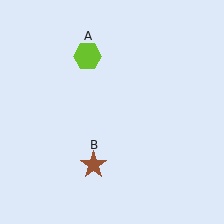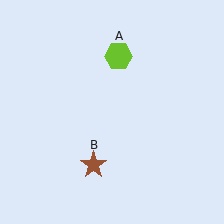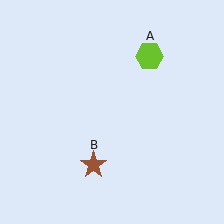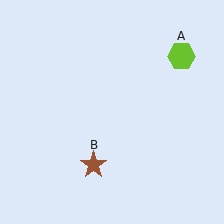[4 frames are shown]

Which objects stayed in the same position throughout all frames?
Brown star (object B) remained stationary.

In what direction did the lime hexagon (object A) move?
The lime hexagon (object A) moved right.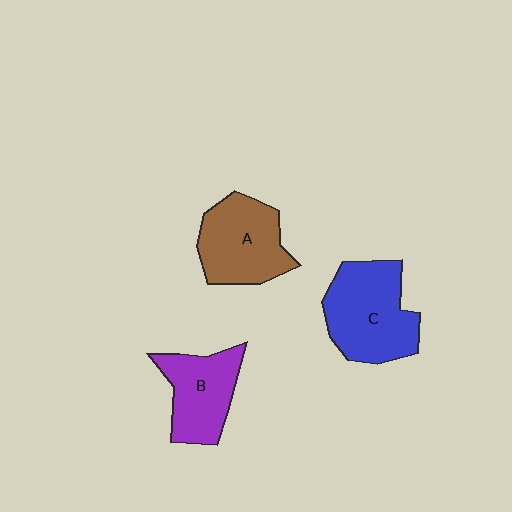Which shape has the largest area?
Shape C (blue).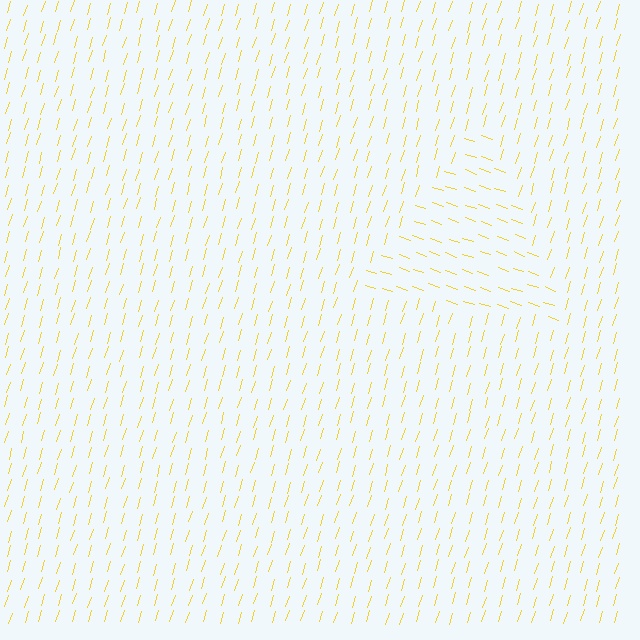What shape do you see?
I see a triangle.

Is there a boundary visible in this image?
Yes, there is a texture boundary formed by a change in line orientation.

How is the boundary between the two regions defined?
The boundary is defined purely by a change in line orientation (approximately 88 degrees difference). All lines are the same color and thickness.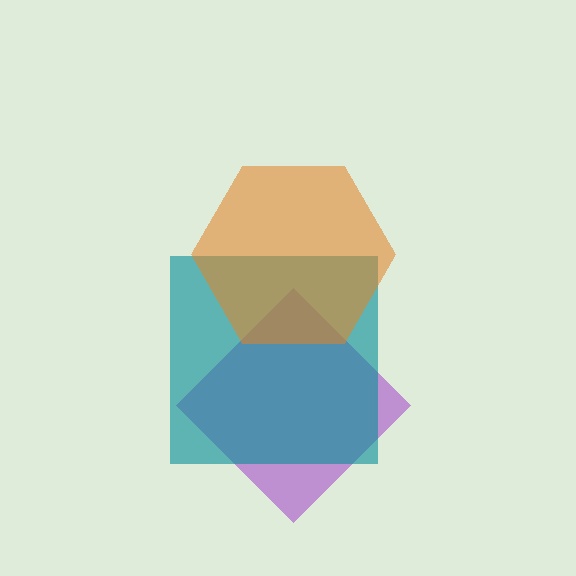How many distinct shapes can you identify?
There are 3 distinct shapes: a purple diamond, a teal square, an orange hexagon.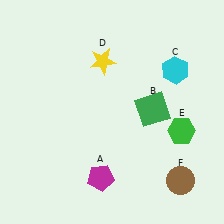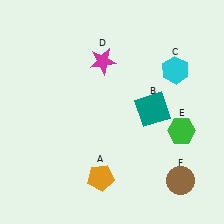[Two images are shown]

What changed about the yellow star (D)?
In Image 1, D is yellow. In Image 2, it changed to magenta.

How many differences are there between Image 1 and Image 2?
There are 3 differences between the two images.